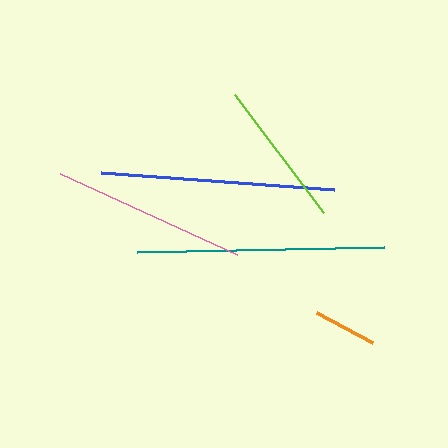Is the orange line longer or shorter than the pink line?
The pink line is longer than the orange line.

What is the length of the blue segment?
The blue segment is approximately 233 pixels long.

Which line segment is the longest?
The teal line is the longest at approximately 247 pixels.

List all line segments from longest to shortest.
From longest to shortest: teal, blue, pink, lime, orange.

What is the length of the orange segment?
The orange segment is approximately 64 pixels long.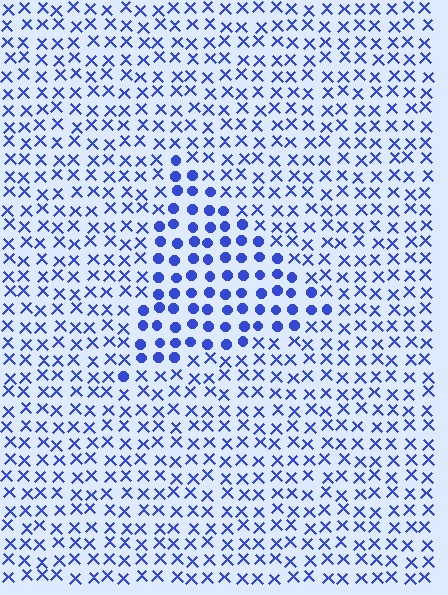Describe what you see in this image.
The image is filled with small blue elements arranged in a uniform grid. A triangle-shaped region contains circles, while the surrounding area contains X marks. The boundary is defined purely by the change in element shape.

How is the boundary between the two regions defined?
The boundary is defined by a change in element shape: circles inside vs. X marks outside. All elements share the same color and spacing.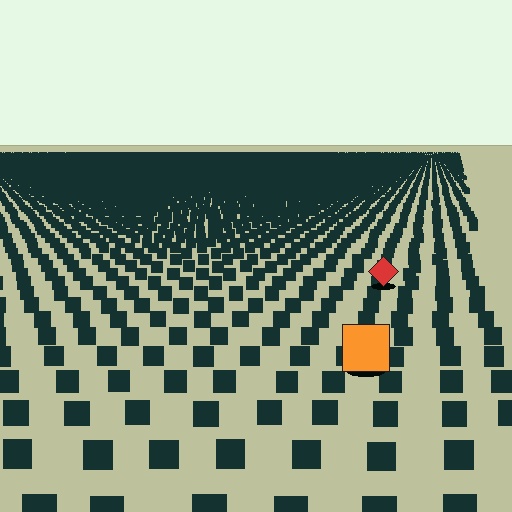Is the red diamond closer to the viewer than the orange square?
No. The orange square is closer — you can tell from the texture gradient: the ground texture is coarser near it.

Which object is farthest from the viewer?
The red diamond is farthest from the viewer. It appears smaller and the ground texture around it is denser.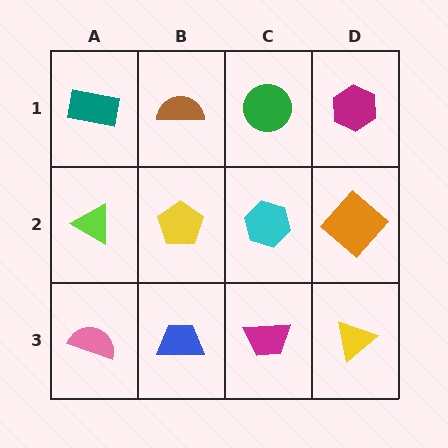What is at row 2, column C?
A cyan hexagon.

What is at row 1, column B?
A brown semicircle.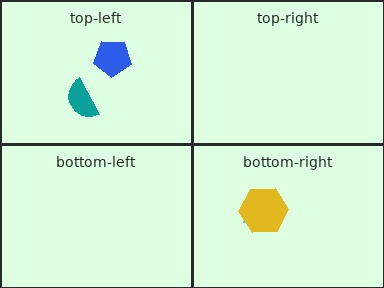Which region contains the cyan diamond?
The bottom-right region.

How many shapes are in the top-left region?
2.